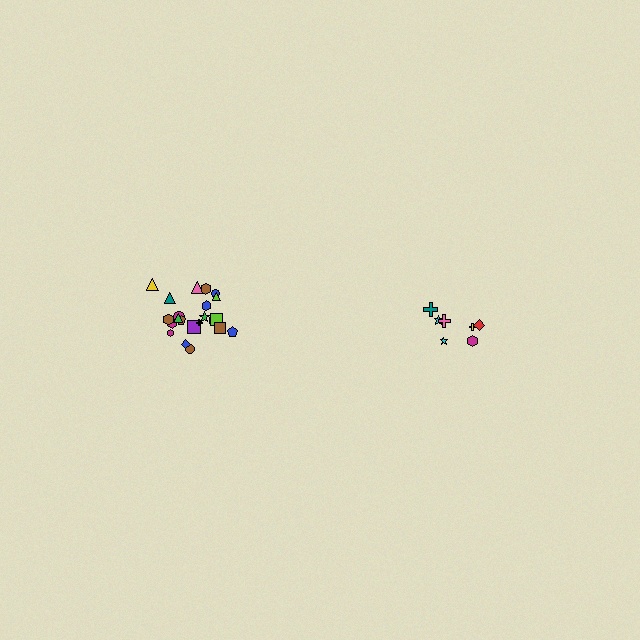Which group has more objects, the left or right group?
The left group.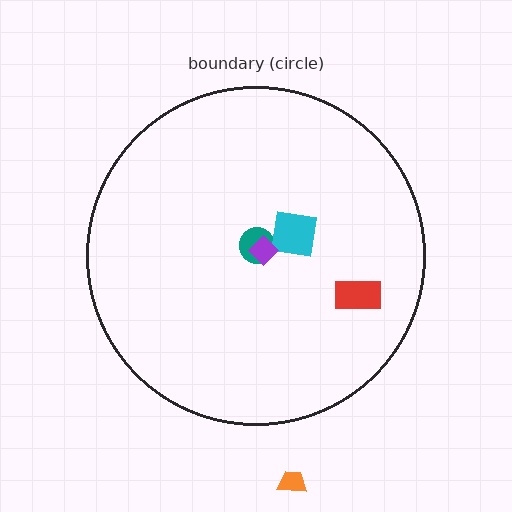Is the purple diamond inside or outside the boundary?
Inside.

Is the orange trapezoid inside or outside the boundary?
Outside.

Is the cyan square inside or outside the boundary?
Inside.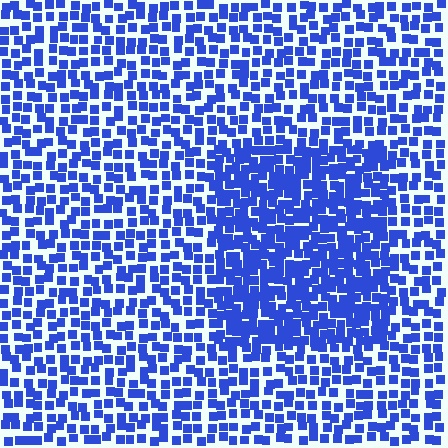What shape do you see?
I see a rectangle.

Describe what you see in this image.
The image contains small blue elements arranged at two different densities. A rectangle-shaped region is visible where the elements are more densely packed than the surrounding area.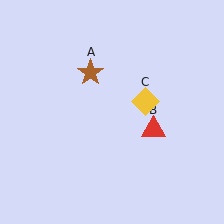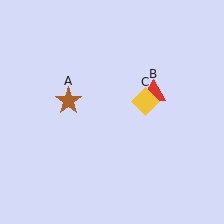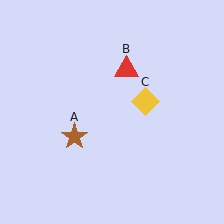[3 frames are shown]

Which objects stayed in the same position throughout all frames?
Yellow diamond (object C) remained stationary.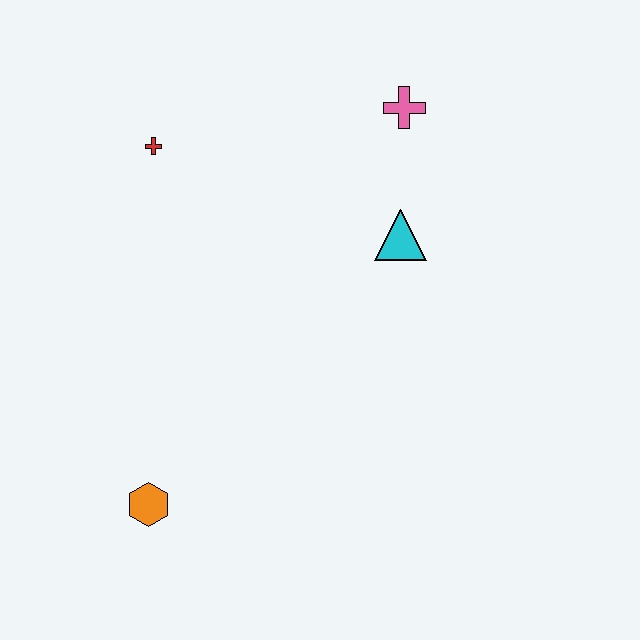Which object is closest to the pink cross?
The cyan triangle is closest to the pink cross.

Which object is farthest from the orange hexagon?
The pink cross is farthest from the orange hexagon.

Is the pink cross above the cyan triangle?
Yes